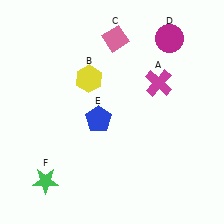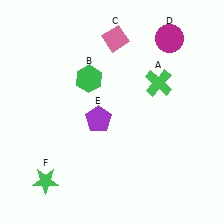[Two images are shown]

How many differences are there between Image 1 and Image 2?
There are 3 differences between the two images.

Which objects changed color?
A changed from magenta to green. B changed from yellow to green. E changed from blue to purple.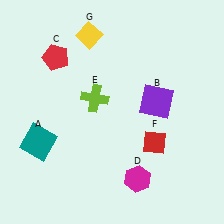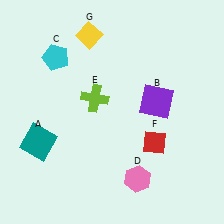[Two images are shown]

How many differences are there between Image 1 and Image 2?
There are 2 differences between the two images.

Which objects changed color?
C changed from red to cyan. D changed from magenta to pink.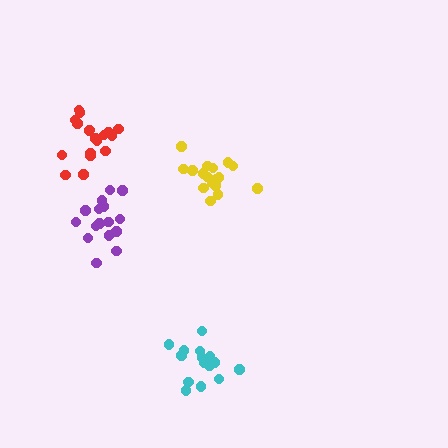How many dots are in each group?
Group 1: 18 dots, Group 2: 16 dots, Group 3: 15 dots, Group 4: 17 dots (66 total).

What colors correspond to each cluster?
The clusters are colored: red, purple, cyan, yellow.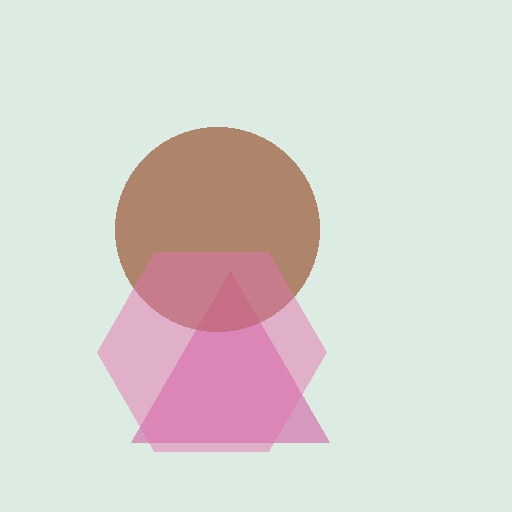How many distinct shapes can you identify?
There are 3 distinct shapes: a magenta triangle, a brown circle, a pink hexagon.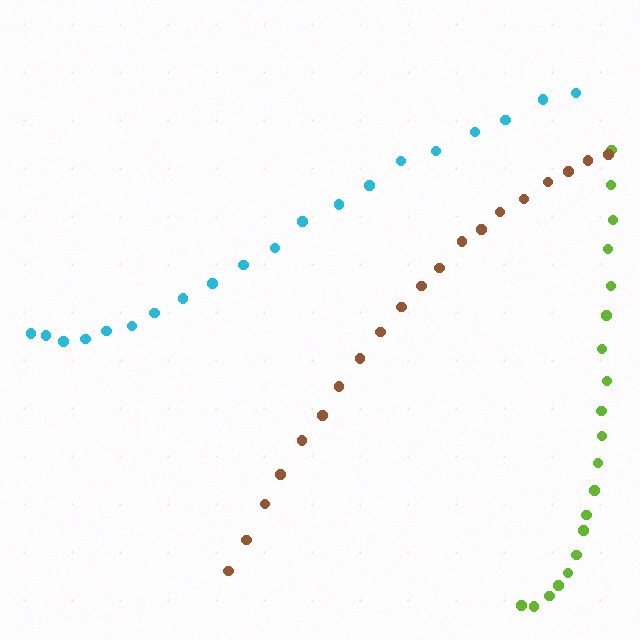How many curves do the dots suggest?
There are 3 distinct paths.